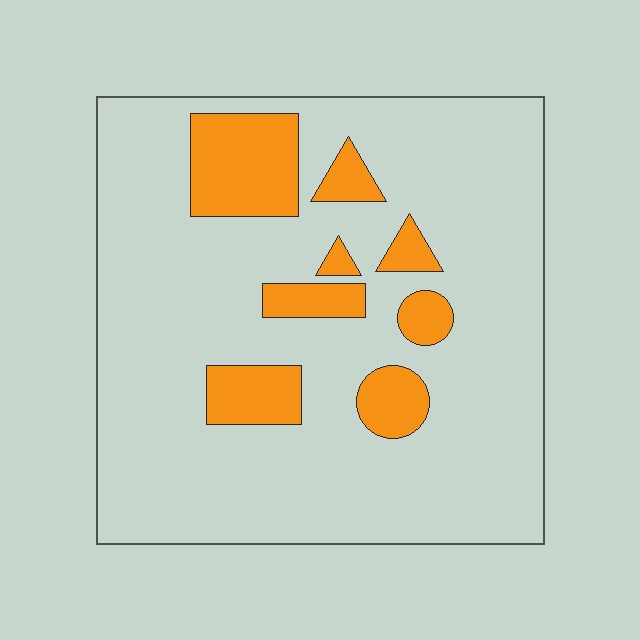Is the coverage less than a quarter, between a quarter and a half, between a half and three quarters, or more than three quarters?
Less than a quarter.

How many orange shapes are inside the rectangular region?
8.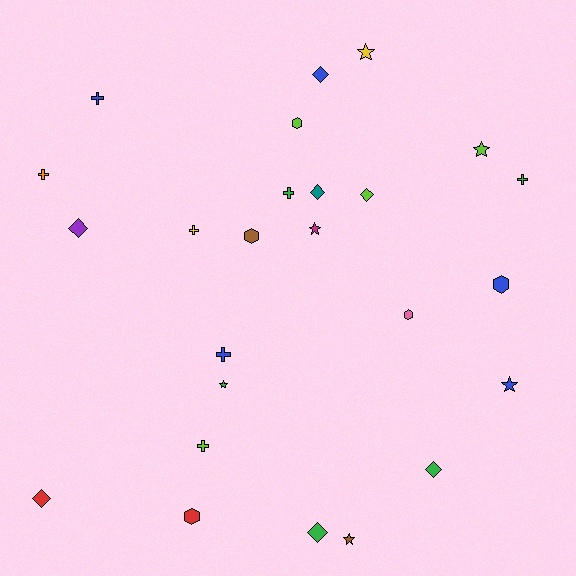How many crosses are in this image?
There are 7 crosses.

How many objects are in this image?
There are 25 objects.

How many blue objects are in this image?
There are 5 blue objects.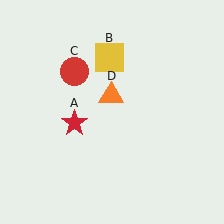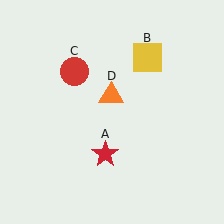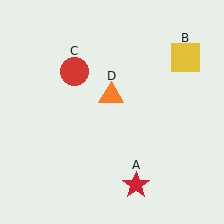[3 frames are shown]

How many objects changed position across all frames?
2 objects changed position: red star (object A), yellow square (object B).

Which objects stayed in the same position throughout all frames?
Red circle (object C) and orange triangle (object D) remained stationary.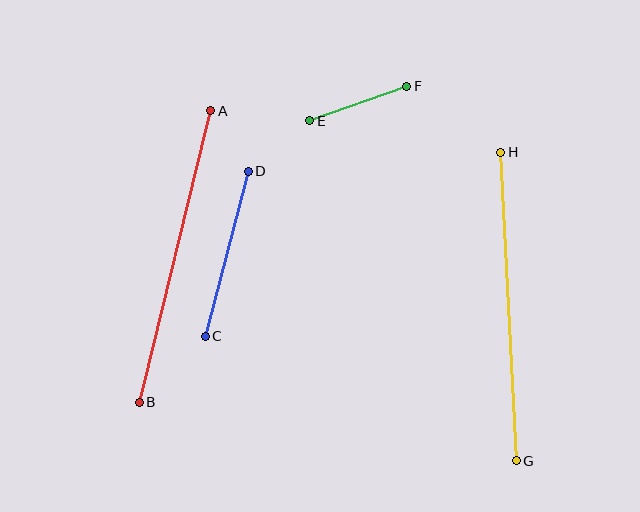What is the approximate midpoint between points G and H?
The midpoint is at approximately (509, 307) pixels.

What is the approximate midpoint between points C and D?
The midpoint is at approximately (227, 254) pixels.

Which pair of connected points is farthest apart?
Points G and H are farthest apart.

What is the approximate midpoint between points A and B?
The midpoint is at approximately (175, 257) pixels.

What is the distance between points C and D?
The distance is approximately 171 pixels.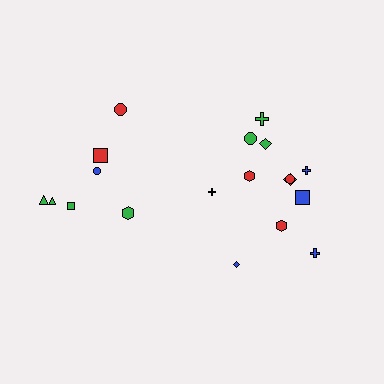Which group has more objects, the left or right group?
The right group.